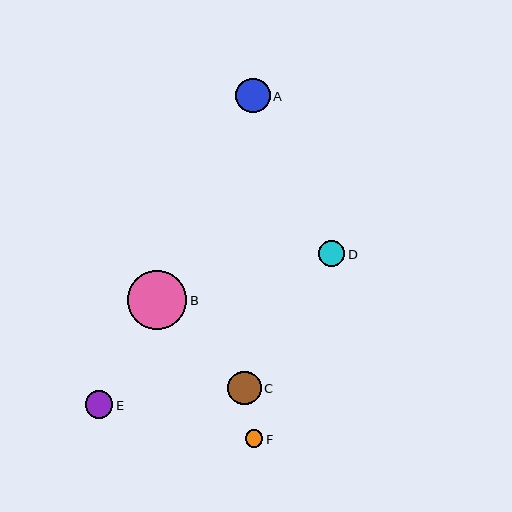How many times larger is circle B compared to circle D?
Circle B is approximately 2.3 times the size of circle D.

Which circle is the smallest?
Circle F is the smallest with a size of approximately 17 pixels.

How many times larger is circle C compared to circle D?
Circle C is approximately 1.3 times the size of circle D.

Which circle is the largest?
Circle B is the largest with a size of approximately 59 pixels.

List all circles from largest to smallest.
From largest to smallest: B, A, C, E, D, F.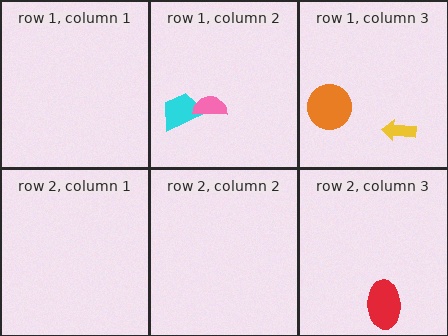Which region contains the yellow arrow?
The row 1, column 3 region.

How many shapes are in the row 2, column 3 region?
1.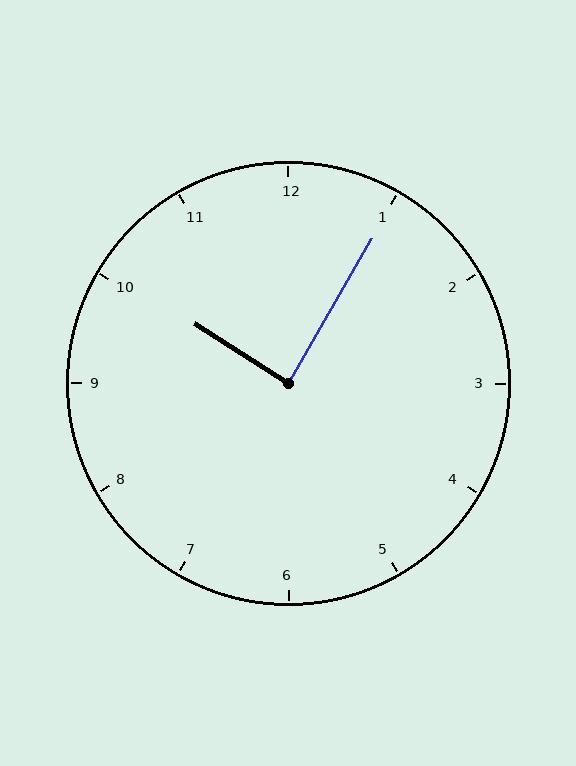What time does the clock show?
10:05.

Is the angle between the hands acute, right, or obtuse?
It is right.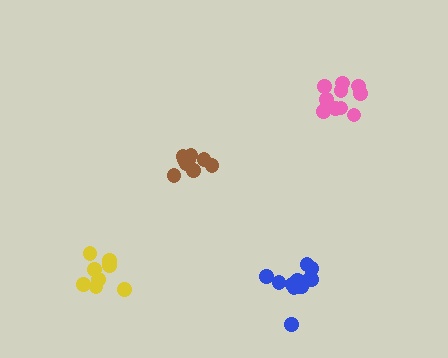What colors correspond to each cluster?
The clusters are colored: brown, yellow, blue, pink.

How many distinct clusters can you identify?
There are 4 distinct clusters.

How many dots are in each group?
Group 1: 9 dots, Group 2: 8 dots, Group 3: 12 dots, Group 4: 11 dots (40 total).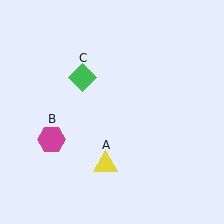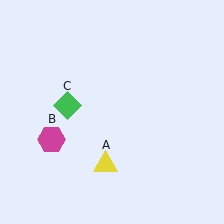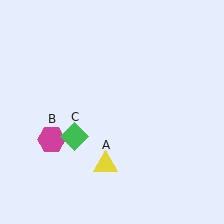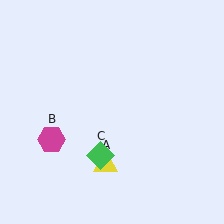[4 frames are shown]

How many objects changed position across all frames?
1 object changed position: green diamond (object C).